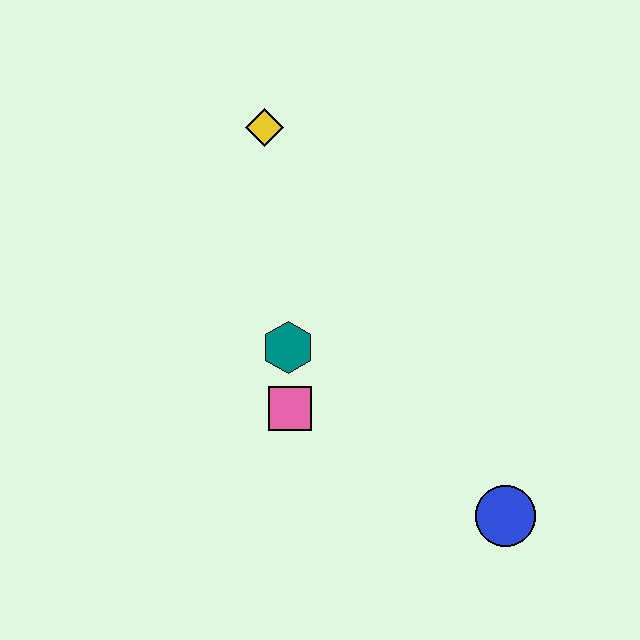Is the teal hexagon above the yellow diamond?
No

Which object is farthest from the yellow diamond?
The blue circle is farthest from the yellow diamond.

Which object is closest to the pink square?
The teal hexagon is closest to the pink square.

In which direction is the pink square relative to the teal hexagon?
The pink square is below the teal hexagon.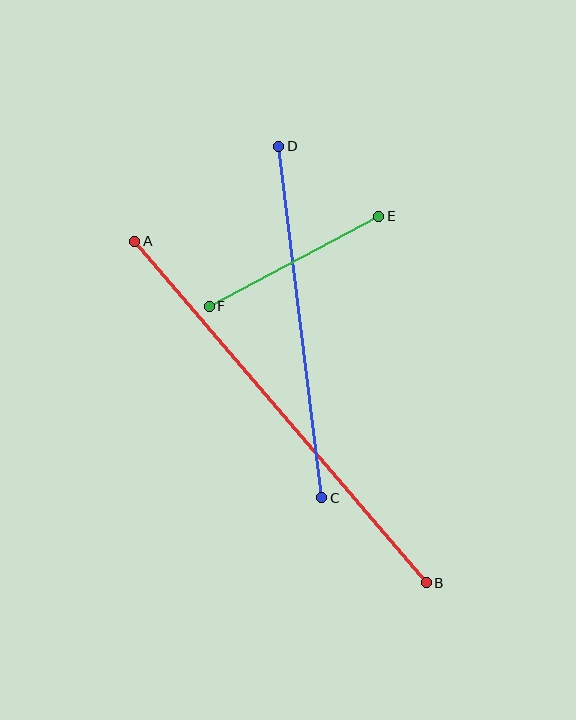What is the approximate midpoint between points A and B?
The midpoint is at approximately (281, 412) pixels.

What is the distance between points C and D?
The distance is approximately 354 pixels.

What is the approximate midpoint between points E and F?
The midpoint is at approximately (294, 261) pixels.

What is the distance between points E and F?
The distance is approximately 192 pixels.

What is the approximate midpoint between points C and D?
The midpoint is at approximately (300, 322) pixels.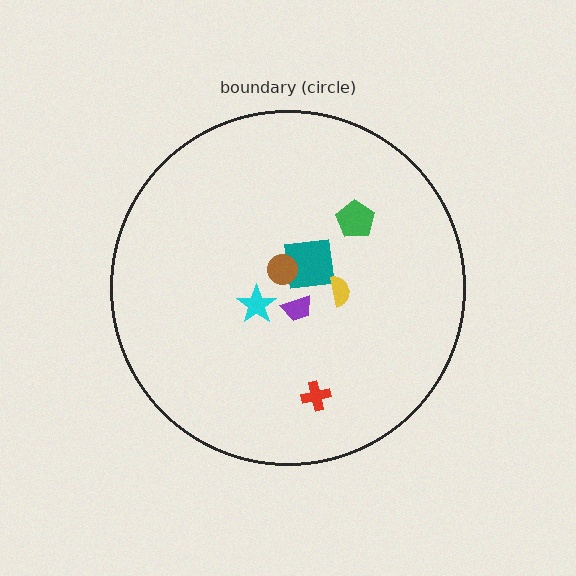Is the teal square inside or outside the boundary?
Inside.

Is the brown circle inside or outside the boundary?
Inside.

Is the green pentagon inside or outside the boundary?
Inside.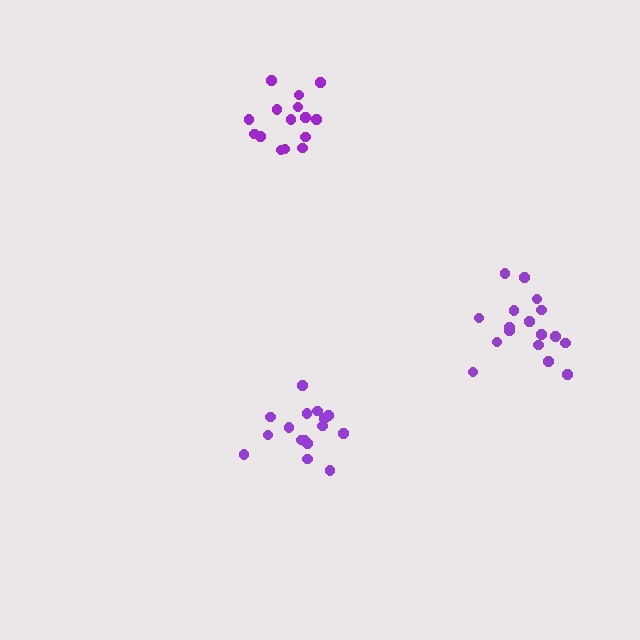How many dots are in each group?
Group 1: 16 dots, Group 2: 17 dots, Group 3: 15 dots (48 total).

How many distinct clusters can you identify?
There are 3 distinct clusters.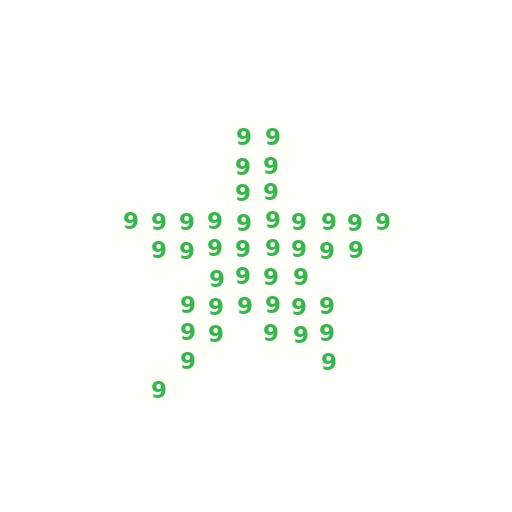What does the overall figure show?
The overall figure shows a star.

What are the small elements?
The small elements are digit 9's.